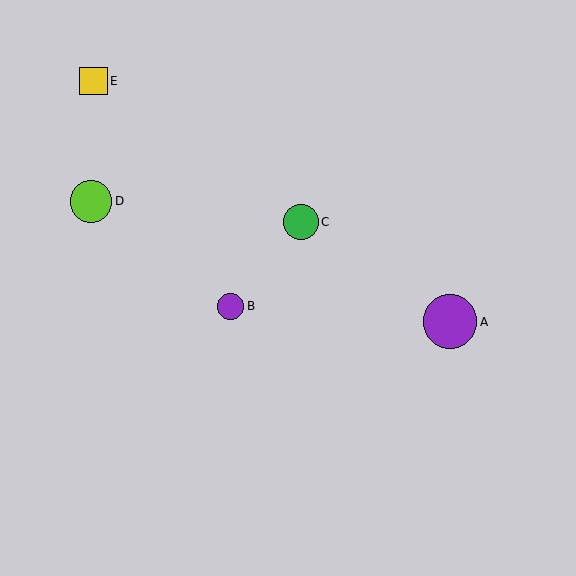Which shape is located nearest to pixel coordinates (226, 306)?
The purple circle (labeled B) at (231, 306) is nearest to that location.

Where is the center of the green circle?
The center of the green circle is at (301, 222).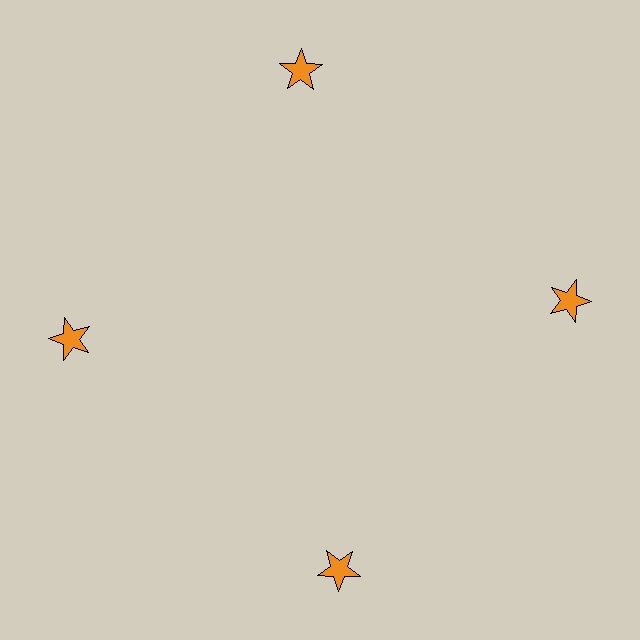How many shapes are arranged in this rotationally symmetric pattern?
There are 4 shapes, arranged in 4 groups of 1.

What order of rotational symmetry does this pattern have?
This pattern has 4-fold rotational symmetry.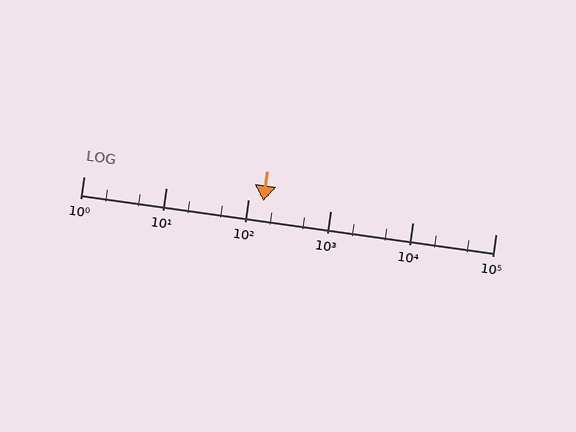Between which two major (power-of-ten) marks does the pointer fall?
The pointer is between 100 and 1000.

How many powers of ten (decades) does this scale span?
The scale spans 5 decades, from 1 to 100000.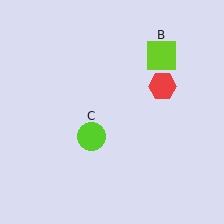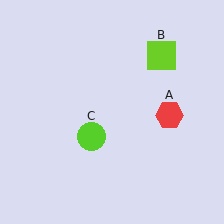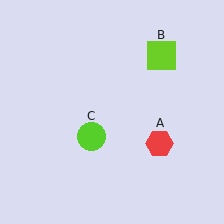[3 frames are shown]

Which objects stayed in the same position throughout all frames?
Lime square (object B) and lime circle (object C) remained stationary.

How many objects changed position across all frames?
1 object changed position: red hexagon (object A).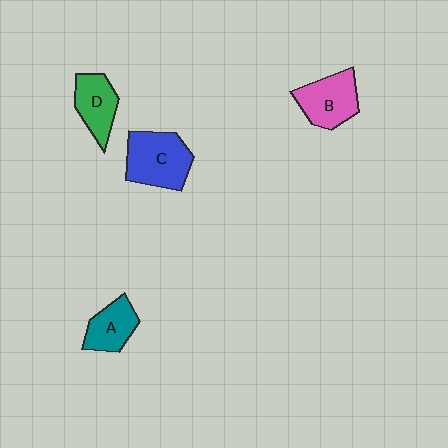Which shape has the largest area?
Shape C (blue).